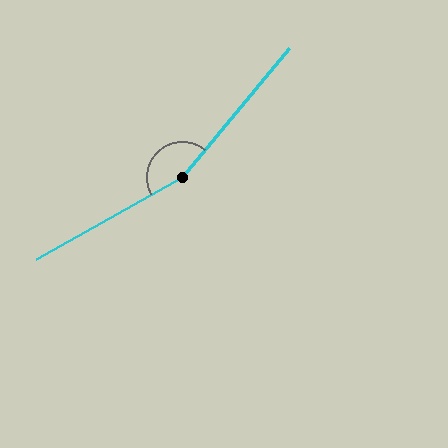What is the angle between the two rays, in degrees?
Approximately 159 degrees.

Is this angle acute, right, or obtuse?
It is obtuse.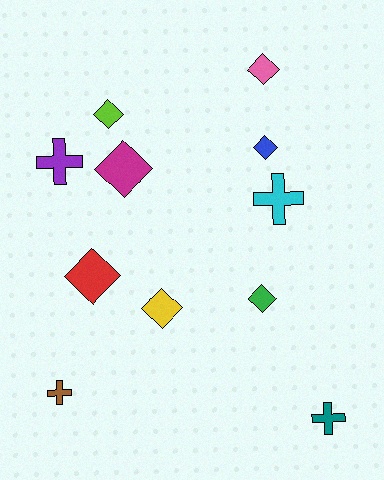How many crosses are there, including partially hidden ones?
There are 4 crosses.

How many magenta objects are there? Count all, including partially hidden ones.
There is 1 magenta object.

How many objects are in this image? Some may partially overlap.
There are 11 objects.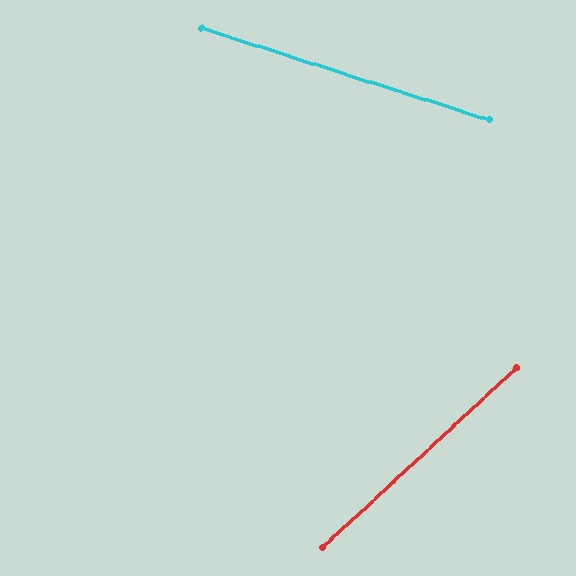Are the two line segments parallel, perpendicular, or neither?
Neither parallel nor perpendicular — they differ by about 61°.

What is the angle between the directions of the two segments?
Approximately 61 degrees.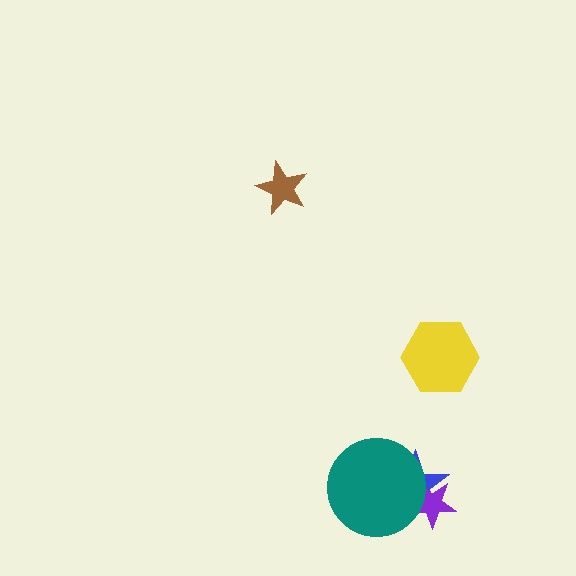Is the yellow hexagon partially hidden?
No, no other shape covers it.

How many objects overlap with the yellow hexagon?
0 objects overlap with the yellow hexagon.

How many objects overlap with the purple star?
2 objects overlap with the purple star.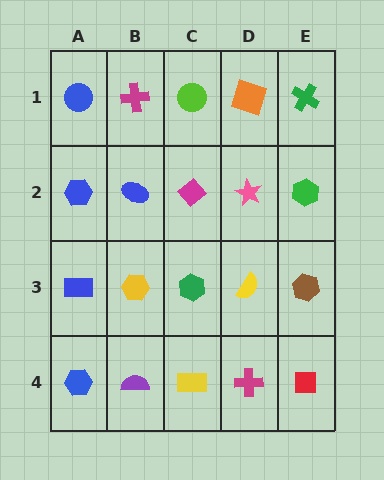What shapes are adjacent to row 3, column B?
A blue ellipse (row 2, column B), a purple semicircle (row 4, column B), a blue rectangle (row 3, column A), a green hexagon (row 3, column C).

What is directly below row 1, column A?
A blue hexagon.